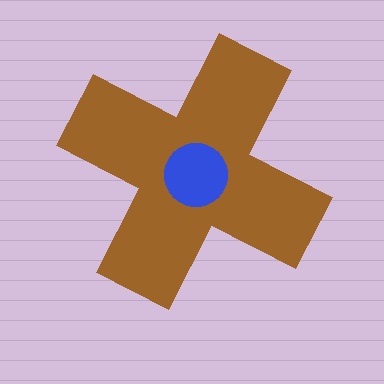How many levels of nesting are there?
2.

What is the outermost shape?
The brown cross.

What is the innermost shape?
The blue circle.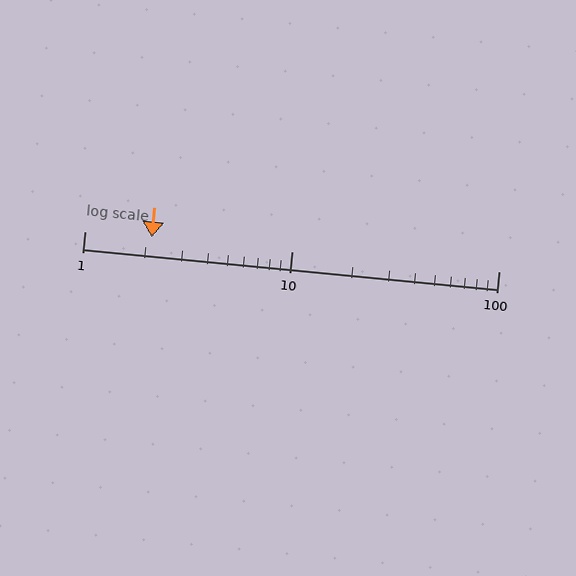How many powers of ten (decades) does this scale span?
The scale spans 2 decades, from 1 to 100.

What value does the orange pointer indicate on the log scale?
The pointer indicates approximately 2.1.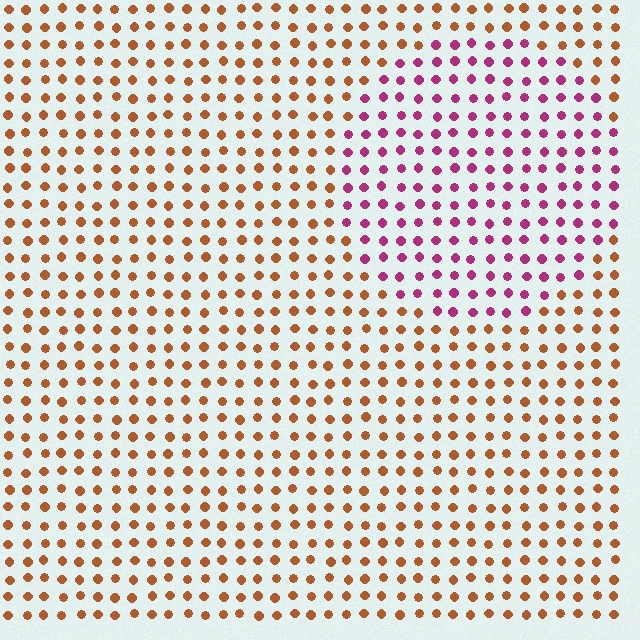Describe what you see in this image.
The image is filled with small brown elements in a uniform arrangement. A circle-shaped region is visible where the elements are tinted to a slightly different hue, forming a subtle color boundary.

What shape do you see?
I see a circle.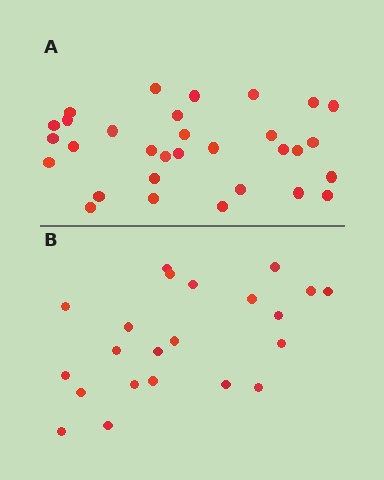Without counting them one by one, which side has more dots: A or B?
Region A (the top region) has more dots.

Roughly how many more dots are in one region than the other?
Region A has roughly 8 or so more dots than region B.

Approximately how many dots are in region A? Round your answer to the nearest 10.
About 30 dots. (The exact count is 31, which rounds to 30.)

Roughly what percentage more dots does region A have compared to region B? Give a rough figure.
About 40% more.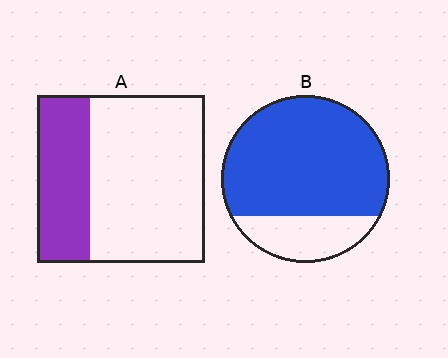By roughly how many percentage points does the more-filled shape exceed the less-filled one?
By roughly 45 percentage points (B over A).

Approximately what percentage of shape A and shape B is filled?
A is approximately 30% and B is approximately 75%.